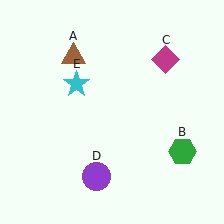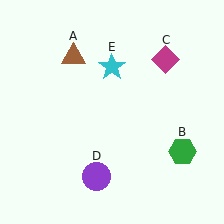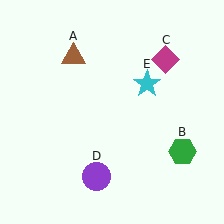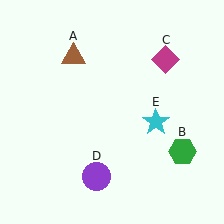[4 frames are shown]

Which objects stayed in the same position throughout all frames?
Brown triangle (object A) and green hexagon (object B) and magenta diamond (object C) and purple circle (object D) remained stationary.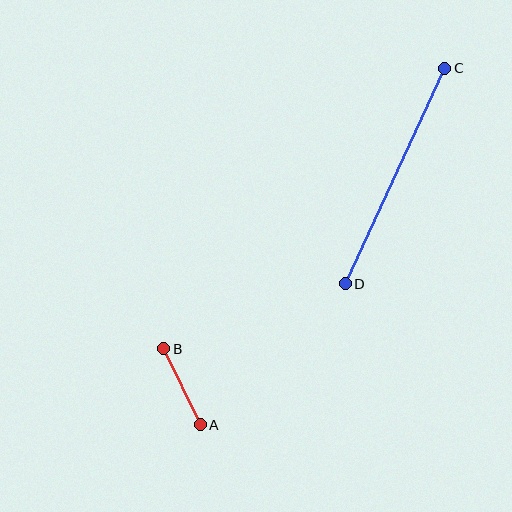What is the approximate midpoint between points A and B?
The midpoint is at approximately (182, 387) pixels.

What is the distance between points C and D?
The distance is approximately 237 pixels.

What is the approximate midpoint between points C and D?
The midpoint is at approximately (395, 176) pixels.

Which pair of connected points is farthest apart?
Points C and D are farthest apart.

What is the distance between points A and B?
The distance is approximately 85 pixels.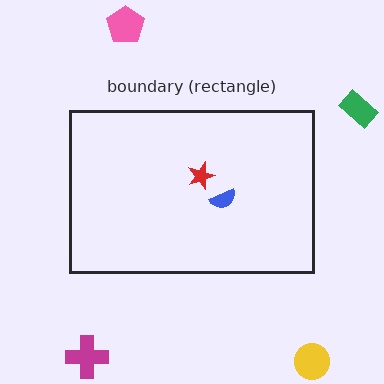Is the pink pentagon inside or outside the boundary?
Outside.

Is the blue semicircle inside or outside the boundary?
Inside.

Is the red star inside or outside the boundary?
Inside.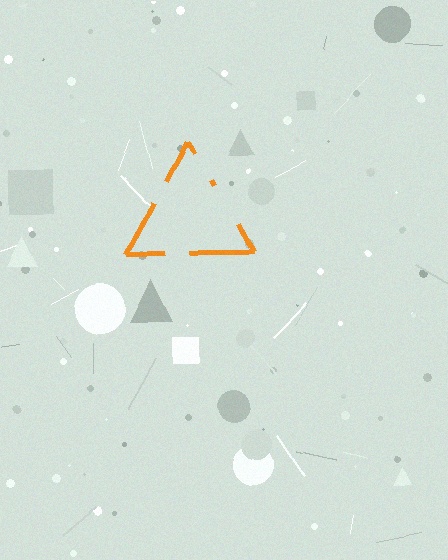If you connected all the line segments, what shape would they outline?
They would outline a triangle.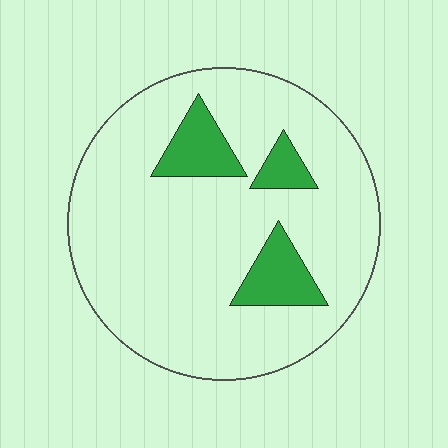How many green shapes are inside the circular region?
3.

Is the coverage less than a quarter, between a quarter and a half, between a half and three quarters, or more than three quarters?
Less than a quarter.